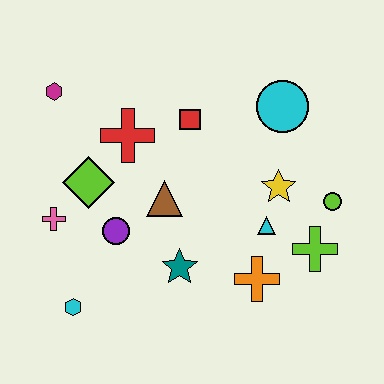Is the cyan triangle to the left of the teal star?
No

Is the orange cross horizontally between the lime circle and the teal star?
Yes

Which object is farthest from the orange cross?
The magenta hexagon is farthest from the orange cross.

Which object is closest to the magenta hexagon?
The red cross is closest to the magenta hexagon.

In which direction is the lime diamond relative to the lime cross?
The lime diamond is to the left of the lime cross.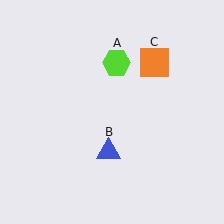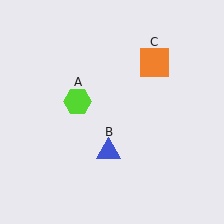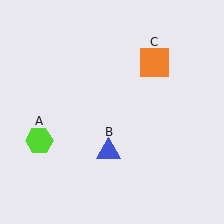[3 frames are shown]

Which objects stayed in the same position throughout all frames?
Blue triangle (object B) and orange square (object C) remained stationary.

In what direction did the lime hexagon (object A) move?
The lime hexagon (object A) moved down and to the left.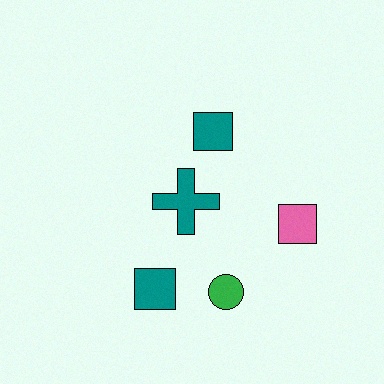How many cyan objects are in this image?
There are no cyan objects.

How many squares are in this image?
There are 3 squares.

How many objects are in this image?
There are 5 objects.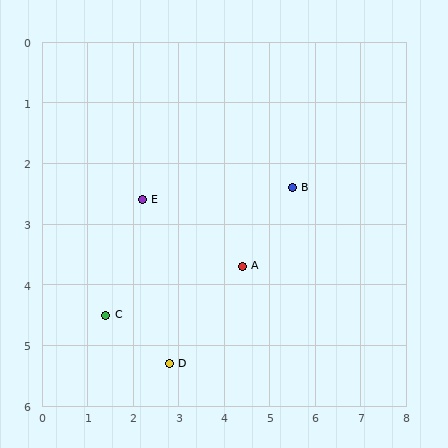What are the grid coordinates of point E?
Point E is at approximately (2.2, 2.6).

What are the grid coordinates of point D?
Point D is at approximately (2.8, 5.3).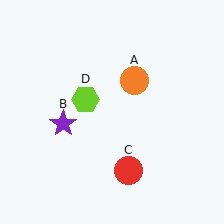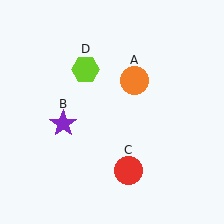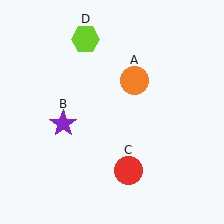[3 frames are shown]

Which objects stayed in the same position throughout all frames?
Orange circle (object A) and purple star (object B) and red circle (object C) remained stationary.